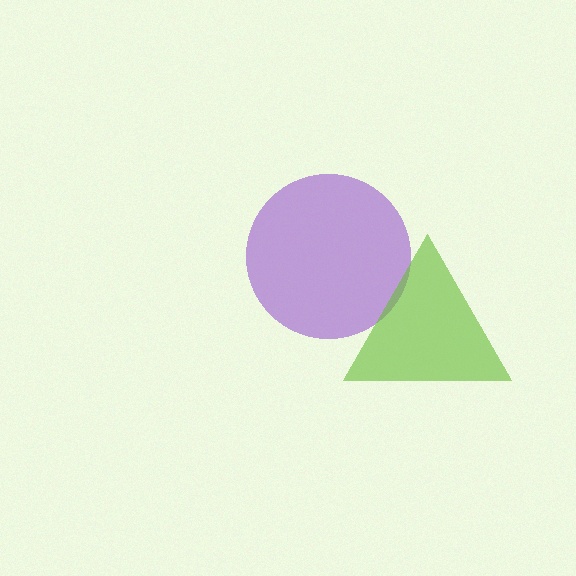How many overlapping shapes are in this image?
There are 2 overlapping shapes in the image.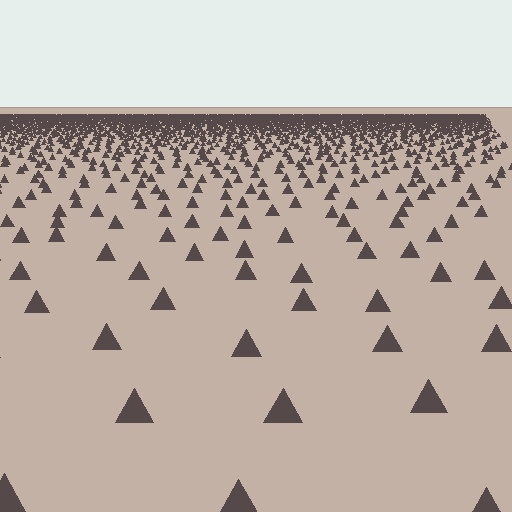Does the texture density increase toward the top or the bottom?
Density increases toward the top.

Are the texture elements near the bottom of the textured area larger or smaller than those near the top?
Larger. Near the bottom, elements are closer to the viewer and appear at a bigger on-screen size.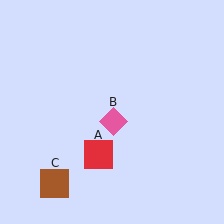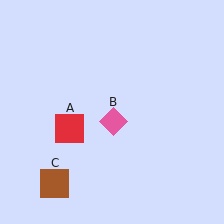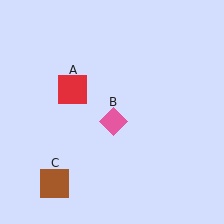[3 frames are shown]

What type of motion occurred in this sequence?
The red square (object A) rotated clockwise around the center of the scene.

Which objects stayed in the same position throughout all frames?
Pink diamond (object B) and brown square (object C) remained stationary.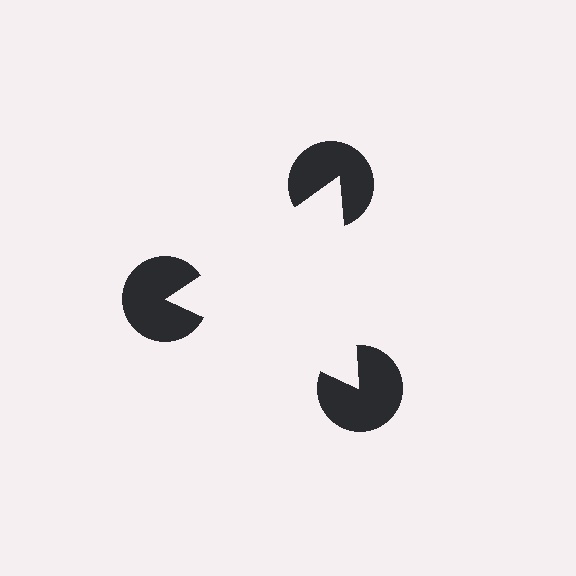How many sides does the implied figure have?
3 sides.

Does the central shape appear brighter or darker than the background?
It typically appears slightly brighter than the background, even though no actual brightness change is drawn.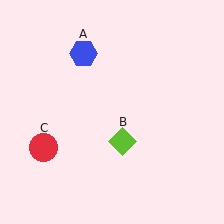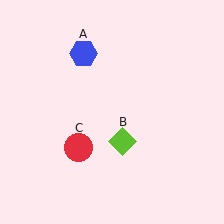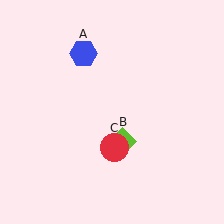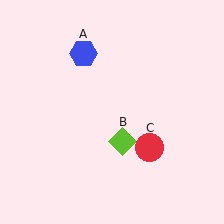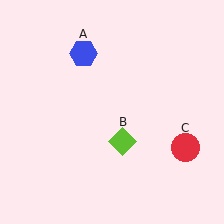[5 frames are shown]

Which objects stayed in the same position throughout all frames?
Blue hexagon (object A) and lime diamond (object B) remained stationary.